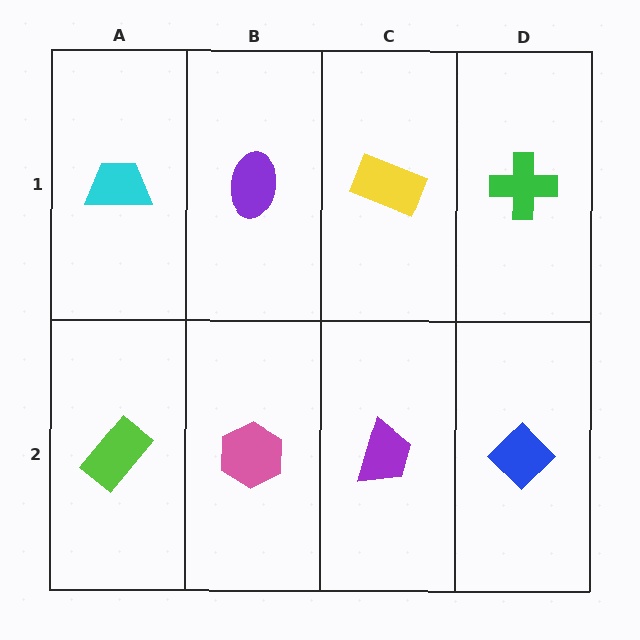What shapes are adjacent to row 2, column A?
A cyan trapezoid (row 1, column A), a pink hexagon (row 2, column B).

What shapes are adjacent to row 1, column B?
A pink hexagon (row 2, column B), a cyan trapezoid (row 1, column A), a yellow rectangle (row 1, column C).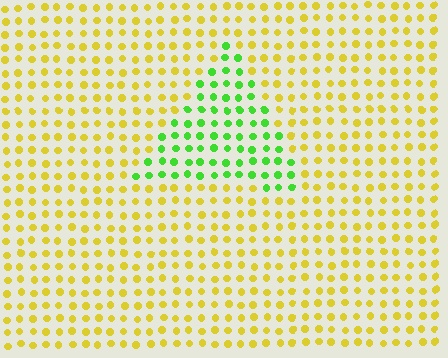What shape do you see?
I see a triangle.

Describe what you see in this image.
The image is filled with small yellow elements in a uniform arrangement. A triangle-shaped region is visible where the elements are tinted to a slightly different hue, forming a subtle color boundary.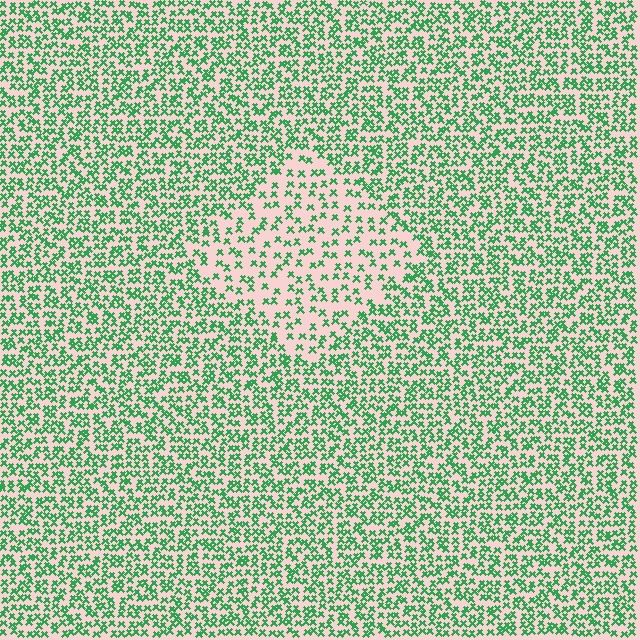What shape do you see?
I see a diamond.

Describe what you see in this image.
The image contains small green elements arranged at two different densities. A diamond-shaped region is visible where the elements are less densely packed than the surrounding area.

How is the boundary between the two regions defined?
The boundary is defined by a change in element density (approximately 2.0x ratio). All elements are the same color, size, and shape.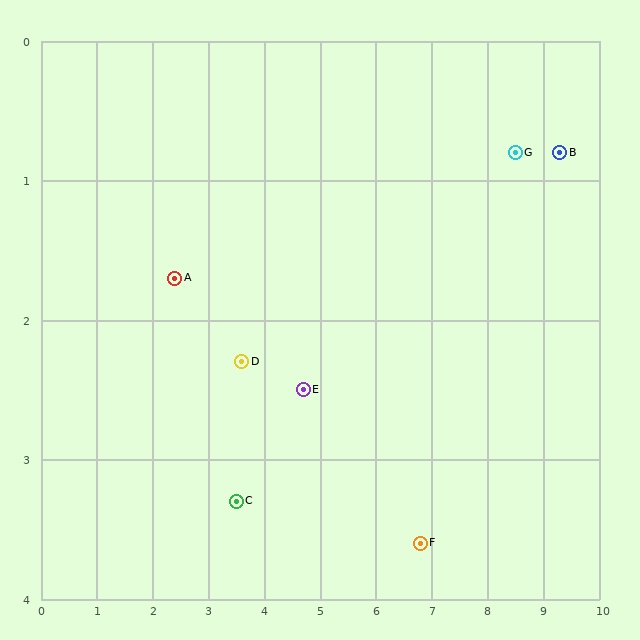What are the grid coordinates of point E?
Point E is at approximately (4.7, 2.5).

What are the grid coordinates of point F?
Point F is at approximately (6.8, 3.6).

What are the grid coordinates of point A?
Point A is at approximately (2.4, 1.7).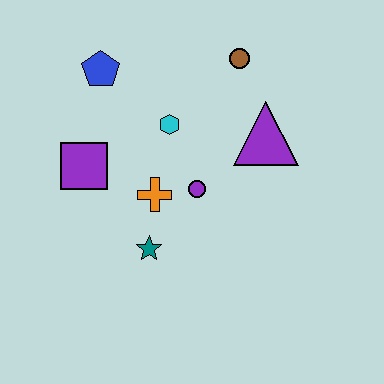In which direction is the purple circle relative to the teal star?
The purple circle is above the teal star.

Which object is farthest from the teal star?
The brown circle is farthest from the teal star.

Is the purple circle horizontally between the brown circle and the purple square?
Yes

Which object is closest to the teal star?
The orange cross is closest to the teal star.